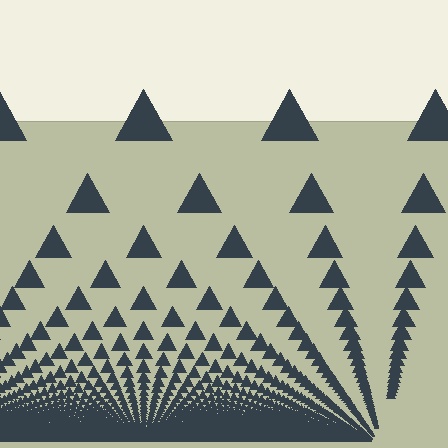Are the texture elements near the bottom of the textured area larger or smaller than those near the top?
Smaller. The gradient is inverted — elements near the bottom are smaller and denser.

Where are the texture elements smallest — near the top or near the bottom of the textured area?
Near the bottom.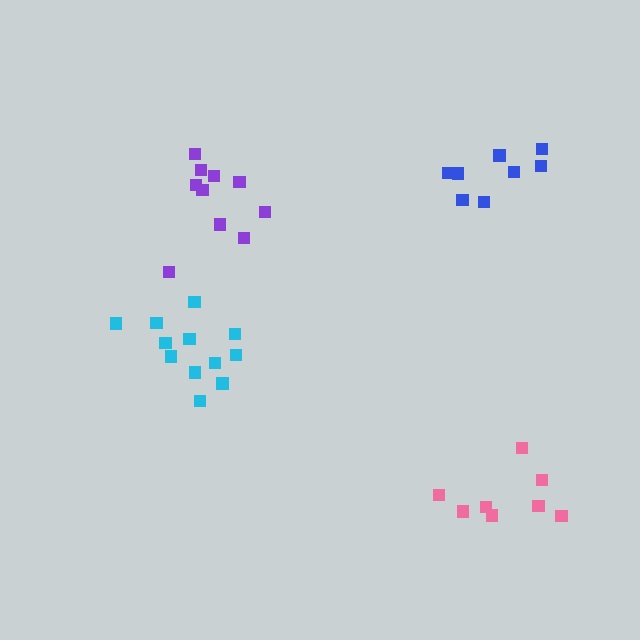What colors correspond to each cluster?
The clusters are colored: blue, purple, cyan, pink.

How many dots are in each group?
Group 1: 8 dots, Group 2: 10 dots, Group 3: 12 dots, Group 4: 8 dots (38 total).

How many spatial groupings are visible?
There are 4 spatial groupings.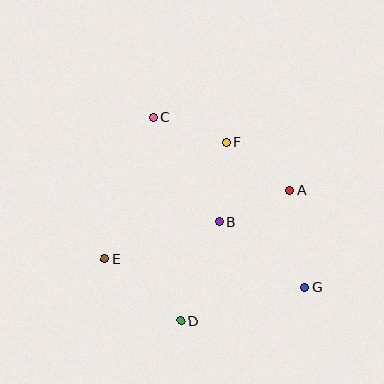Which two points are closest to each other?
Points C and F are closest to each other.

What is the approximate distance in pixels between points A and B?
The distance between A and B is approximately 77 pixels.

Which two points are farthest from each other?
Points C and G are farthest from each other.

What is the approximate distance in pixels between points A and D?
The distance between A and D is approximately 170 pixels.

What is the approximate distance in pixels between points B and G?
The distance between B and G is approximately 107 pixels.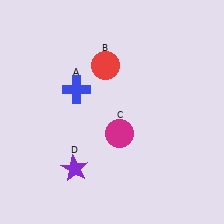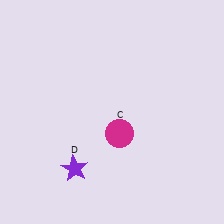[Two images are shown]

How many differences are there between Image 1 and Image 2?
There are 2 differences between the two images.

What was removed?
The blue cross (A), the red circle (B) were removed in Image 2.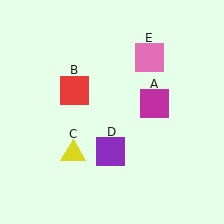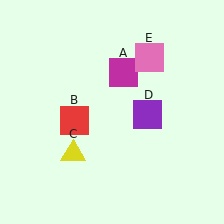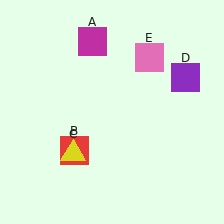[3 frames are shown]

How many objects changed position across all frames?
3 objects changed position: magenta square (object A), red square (object B), purple square (object D).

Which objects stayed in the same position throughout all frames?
Yellow triangle (object C) and pink square (object E) remained stationary.